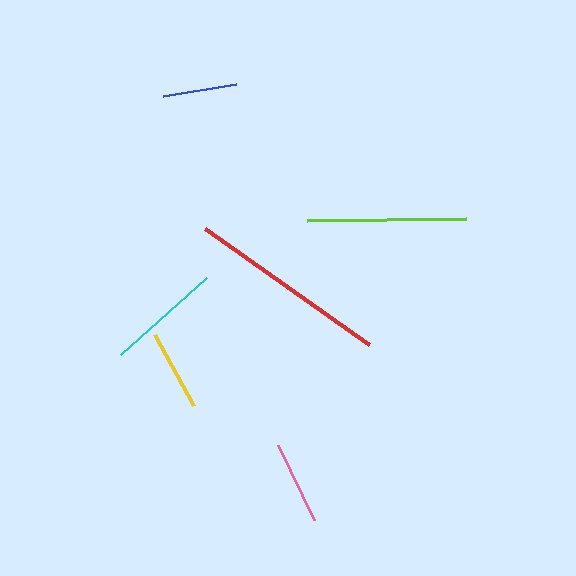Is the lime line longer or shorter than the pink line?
The lime line is longer than the pink line.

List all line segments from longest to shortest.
From longest to shortest: red, lime, cyan, pink, yellow, blue.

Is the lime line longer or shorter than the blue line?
The lime line is longer than the blue line.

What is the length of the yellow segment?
The yellow segment is approximately 81 pixels long.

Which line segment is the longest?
The red line is the longest at approximately 201 pixels.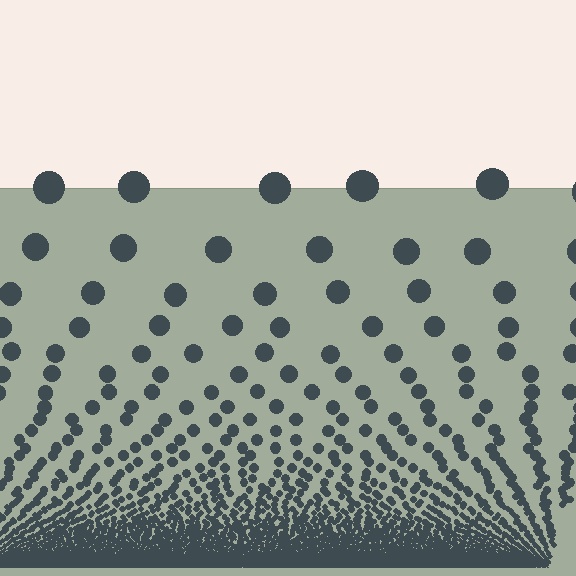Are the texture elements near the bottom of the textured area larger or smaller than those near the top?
Smaller. The gradient is inverted — elements near the bottom are smaller and denser.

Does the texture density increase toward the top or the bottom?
Density increases toward the bottom.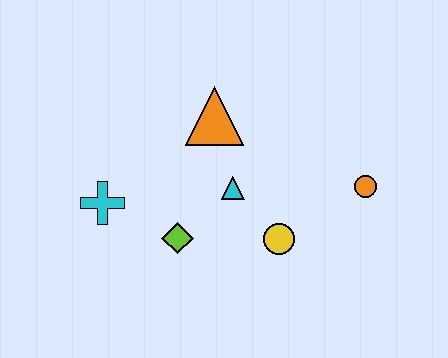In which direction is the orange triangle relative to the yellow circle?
The orange triangle is above the yellow circle.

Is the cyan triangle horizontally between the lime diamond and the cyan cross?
No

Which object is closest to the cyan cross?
The lime diamond is closest to the cyan cross.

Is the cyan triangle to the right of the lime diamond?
Yes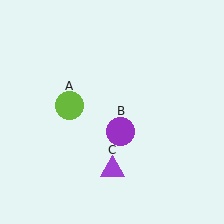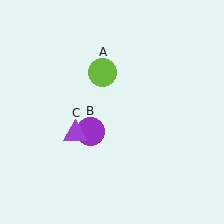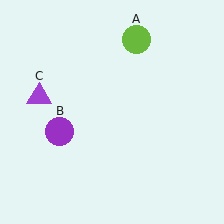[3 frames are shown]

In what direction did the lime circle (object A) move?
The lime circle (object A) moved up and to the right.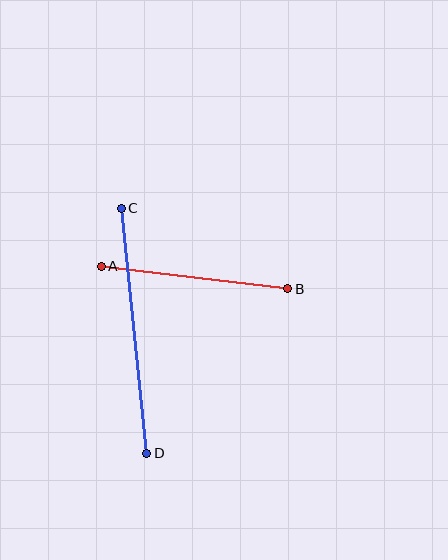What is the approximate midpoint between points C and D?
The midpoint is at approximately (134, 331) pixels.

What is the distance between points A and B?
The distance is approximately 187 pixels.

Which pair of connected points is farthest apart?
Points C and D are farthest apart.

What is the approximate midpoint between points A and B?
The midpoint is at approximately (195, 278) pixels.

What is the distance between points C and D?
The distance is approximately 246 pixels.